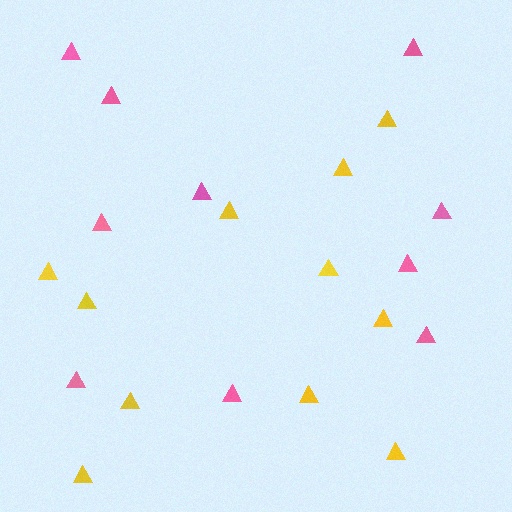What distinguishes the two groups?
There are 2 groups: one group of yellow triangles (11) and one group of pink triangles (10).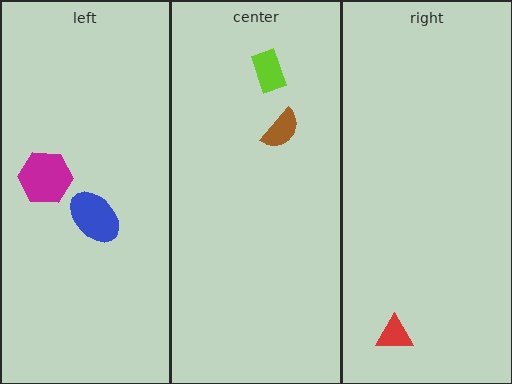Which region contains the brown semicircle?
The center region.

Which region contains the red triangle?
The right region.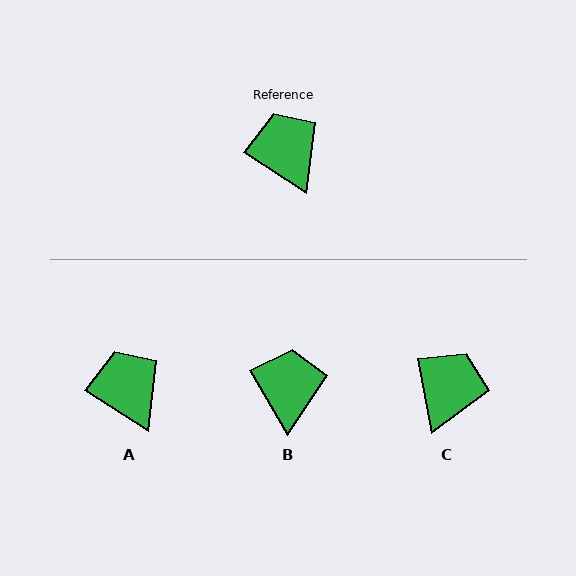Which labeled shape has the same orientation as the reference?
A.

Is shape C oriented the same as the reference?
No, it is off by about 47 degrees.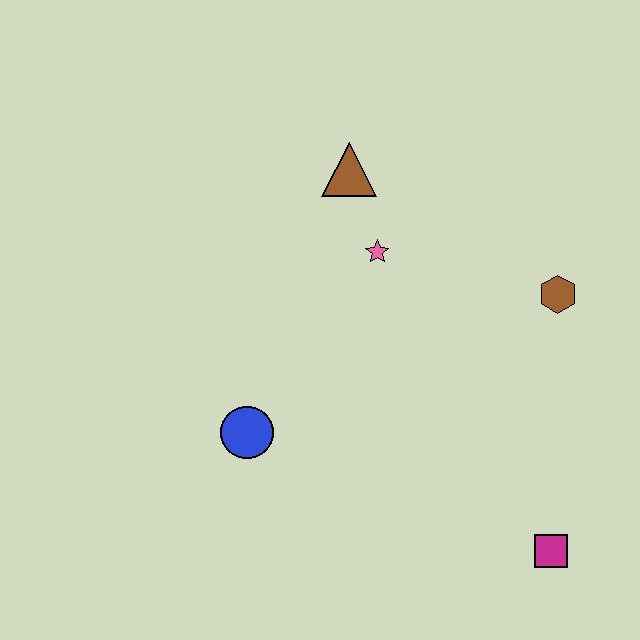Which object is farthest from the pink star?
The magenta square is farthest from the pink star.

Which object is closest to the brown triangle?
The pink star is closest to the brown triangle.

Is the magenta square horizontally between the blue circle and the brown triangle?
No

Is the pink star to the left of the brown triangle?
No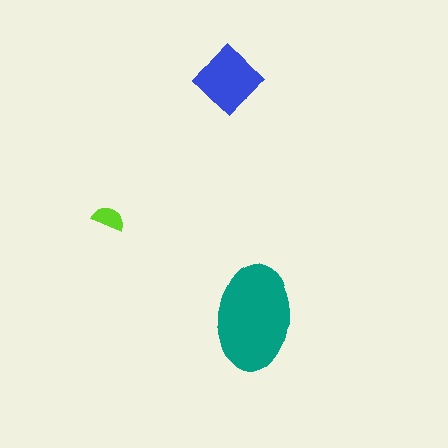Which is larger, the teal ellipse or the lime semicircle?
The teal ellipse.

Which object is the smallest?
The lime semicircle.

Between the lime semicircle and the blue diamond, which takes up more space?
The blue diamond.